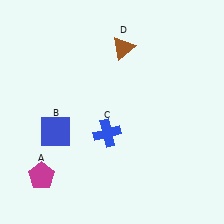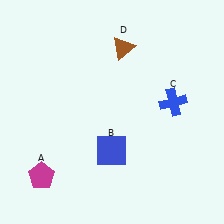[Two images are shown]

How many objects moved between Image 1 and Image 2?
2 objects moved between the two images.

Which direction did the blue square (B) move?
The blue square (B) moved right.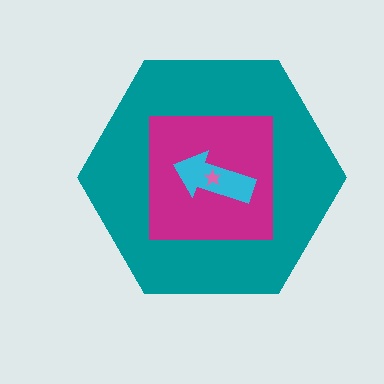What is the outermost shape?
The teal hexagon.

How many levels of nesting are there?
4.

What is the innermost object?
The pink star.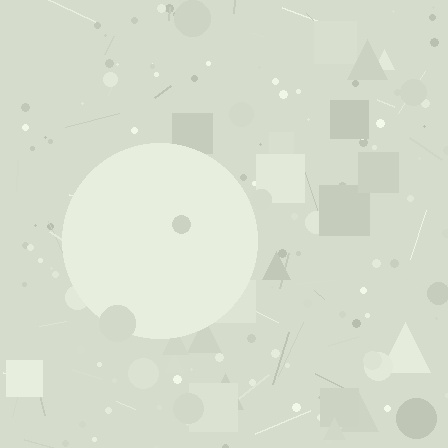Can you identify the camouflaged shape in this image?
The camouflaged shape is a circle.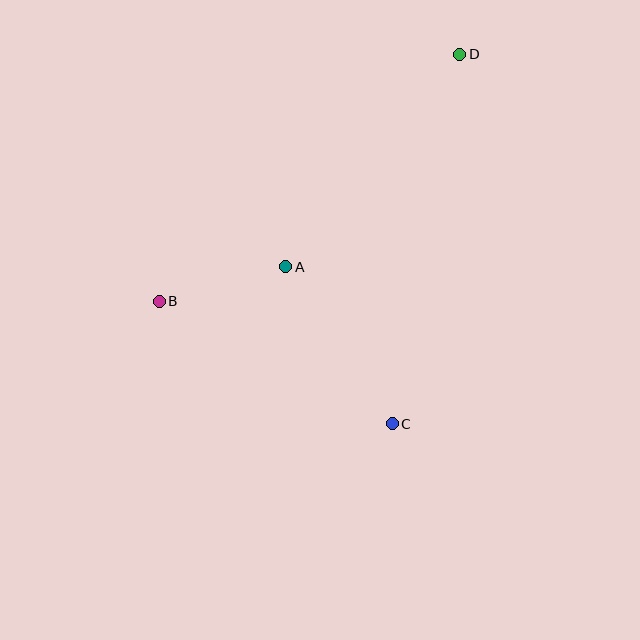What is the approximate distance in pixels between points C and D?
The distance between C and D is approximately 376 pixels.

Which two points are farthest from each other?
Points B and D are farthest from each other.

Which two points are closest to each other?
Points A and B are closest to each other.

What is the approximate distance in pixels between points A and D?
The distance between A and D is approximately 275 pixels.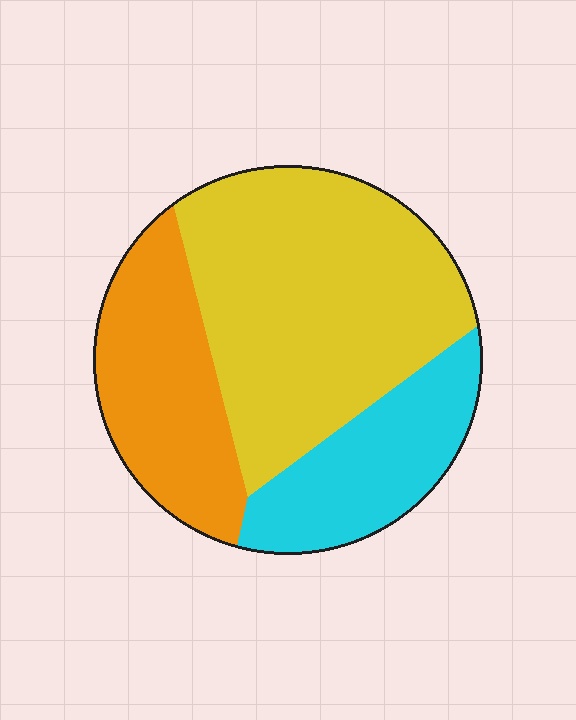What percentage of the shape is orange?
Orange covers 26% of the shape.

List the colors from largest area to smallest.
From largest to smallest: yellow, orange, cyan.